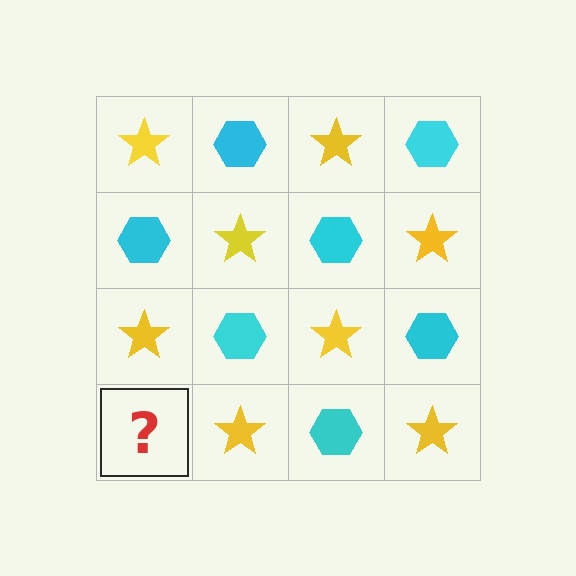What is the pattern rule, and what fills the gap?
The rule is that it alternates yellow star and cyan hexagon in a checkerboard pattern. The gap should be filled with a cyan hexagon.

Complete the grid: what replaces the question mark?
The question mark should be replaced with a cyan hexagon.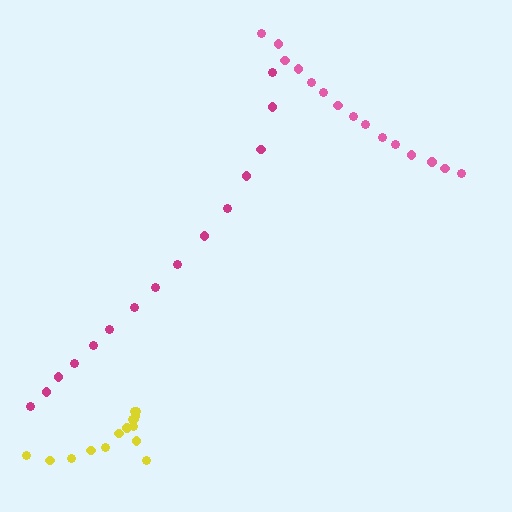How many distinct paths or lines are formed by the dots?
There are 3 distinct paths.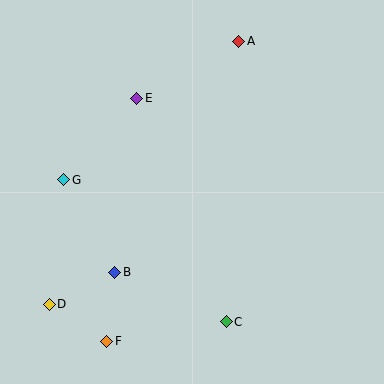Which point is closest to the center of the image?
Point E at (137, 98) is closest to the center.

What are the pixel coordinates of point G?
Point G is at (64, 180).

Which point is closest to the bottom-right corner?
Point C is closest to the bottom-right corner.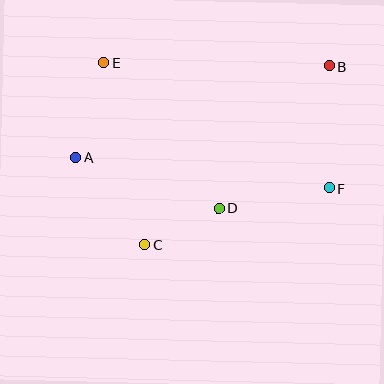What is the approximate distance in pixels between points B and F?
The distance between B and F is approximately 122 pixels.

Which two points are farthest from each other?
Points A and B are farthest from each other.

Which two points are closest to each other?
Points C and D are closest to each other.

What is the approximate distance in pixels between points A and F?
The distance between A and F is approximately 255 pixels.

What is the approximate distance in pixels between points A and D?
The distance between A and D is approximately 152 pixels.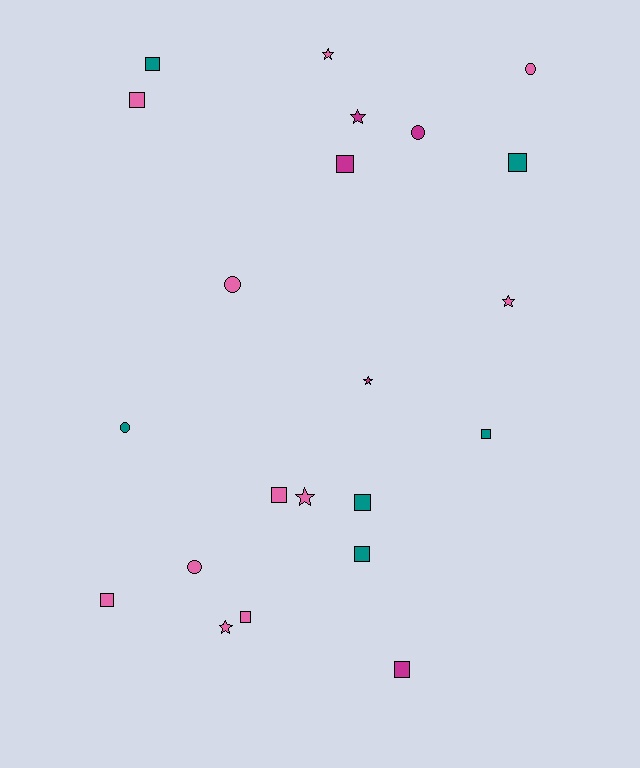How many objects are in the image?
There are 22 objects.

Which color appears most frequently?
Pink, with 11 objects.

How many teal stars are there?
There are no teal stars.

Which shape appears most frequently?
Square, with 11 objects.